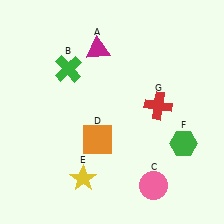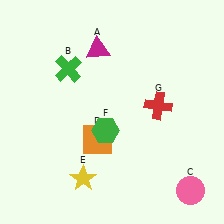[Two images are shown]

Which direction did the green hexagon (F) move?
The green hexagon (F) moved left.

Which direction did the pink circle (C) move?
The pink circle (C) moved right.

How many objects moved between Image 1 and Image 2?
2 objects moved between the two images.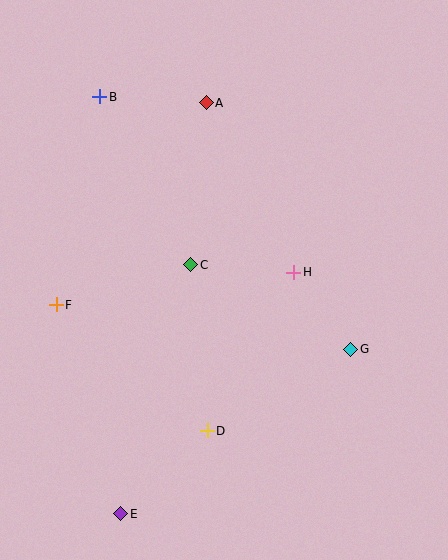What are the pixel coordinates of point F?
Point F is at (56, 305).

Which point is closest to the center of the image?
Point C at (191, 265) is closest to the center.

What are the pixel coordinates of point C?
Point C is at (191, 265).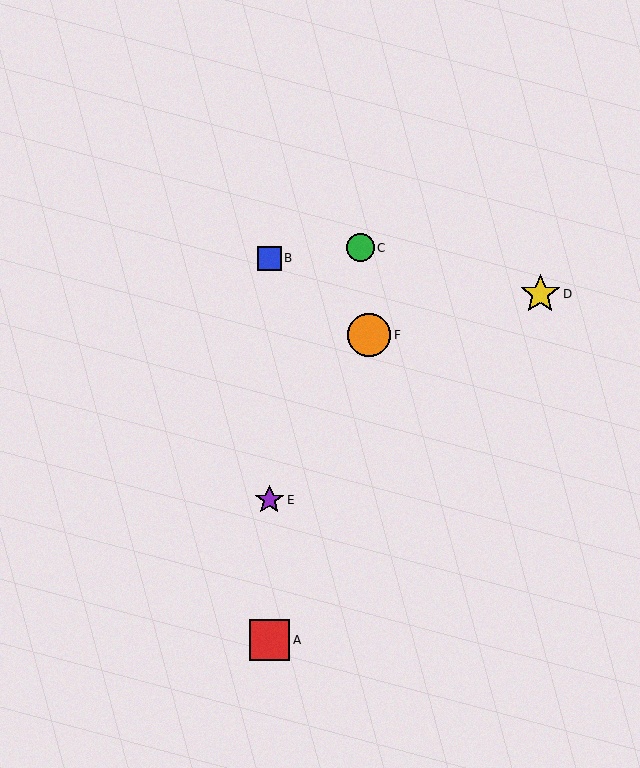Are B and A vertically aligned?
Yes, both are at x≈269.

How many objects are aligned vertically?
3 objects (A, B, E) are aligned vertically.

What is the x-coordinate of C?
Object C is at x≈360.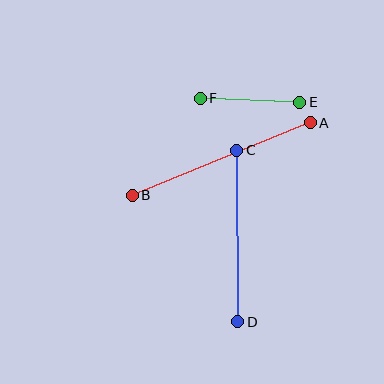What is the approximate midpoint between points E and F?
The midpoint is at approximately (250, 100) pixels.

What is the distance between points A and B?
The distance is approximately 192 pixels.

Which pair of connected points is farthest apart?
Points A and B are farthest apart.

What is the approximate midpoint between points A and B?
The midpoint is at approximately (221, 159) pixels.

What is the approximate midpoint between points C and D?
The midpoint is at approximately (237, 236) pixels.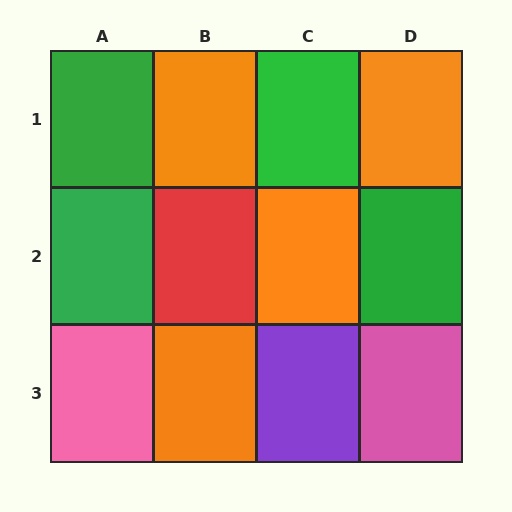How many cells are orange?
4 cells are orange.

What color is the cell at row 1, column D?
Orange.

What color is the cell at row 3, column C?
Purple.